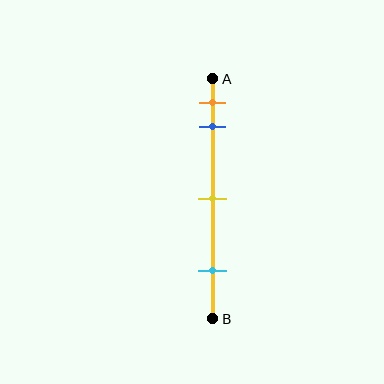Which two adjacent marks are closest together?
The orange and blue marks are the closest adjacent pair.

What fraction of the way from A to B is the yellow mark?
The yellow mark is approximately 50% (0.5) of the way from A to B.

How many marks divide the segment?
There are 4 marks dividing the segment.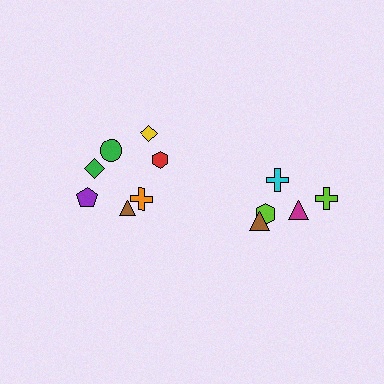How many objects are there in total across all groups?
There are 12 objects.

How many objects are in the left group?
There are 7 objects.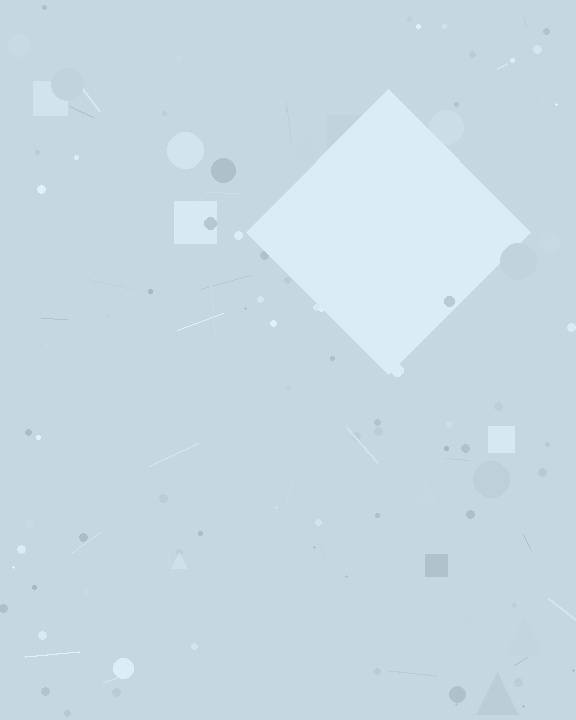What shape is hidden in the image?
A diamond is hidden in the image.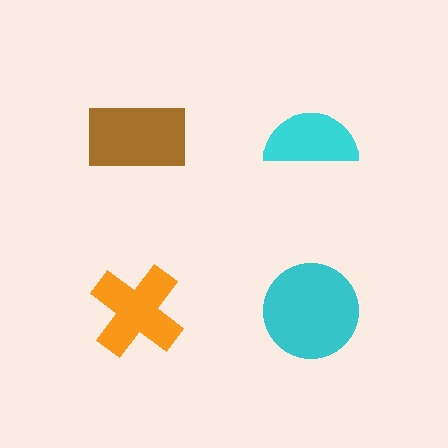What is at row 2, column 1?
An orange cross.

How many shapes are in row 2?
2 shapes.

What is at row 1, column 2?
A cyan semicircle.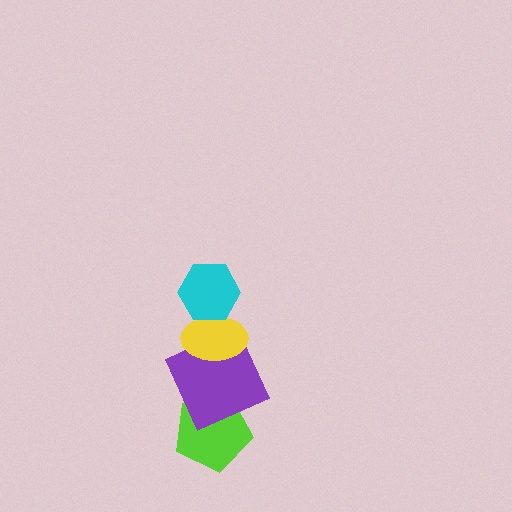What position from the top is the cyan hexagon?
The cyan hexagon is 1st from the top.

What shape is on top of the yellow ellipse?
The cyan hexagon is on top of the yellow ellipse.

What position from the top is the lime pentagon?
The lime pentagon is 4th from the top.